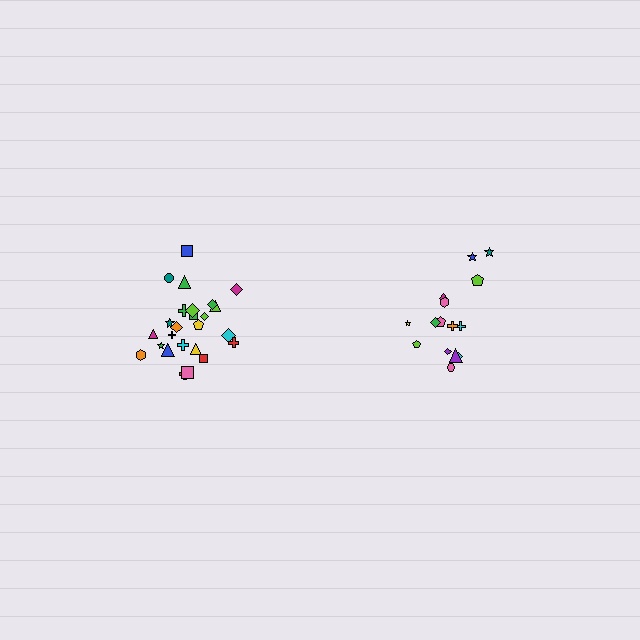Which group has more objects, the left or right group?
The left group.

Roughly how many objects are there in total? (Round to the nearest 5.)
Roughly 40 objects in total.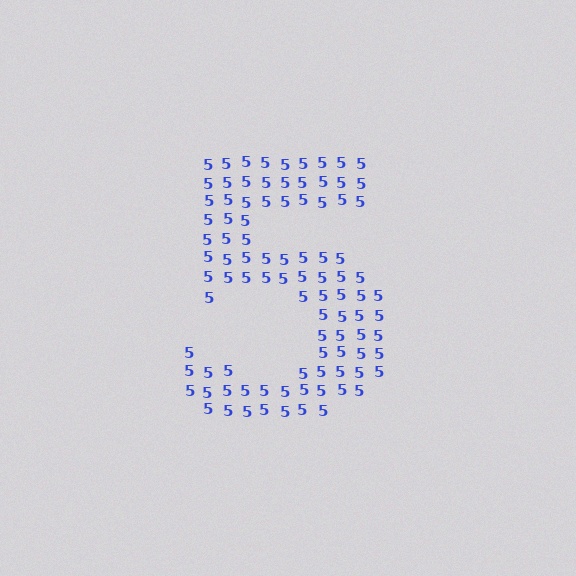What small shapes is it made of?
It is made of small digit 5's.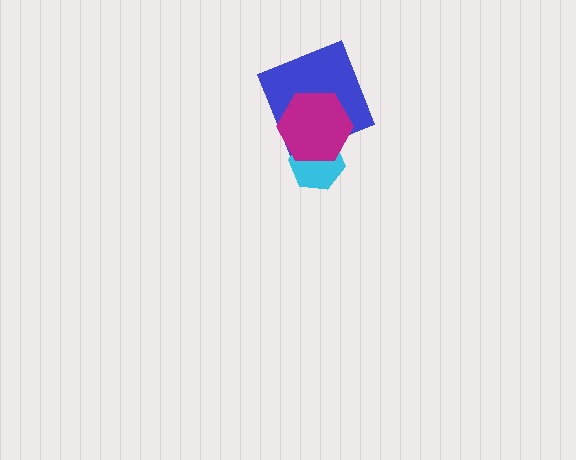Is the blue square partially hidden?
Yes, it is partially covered by another shape.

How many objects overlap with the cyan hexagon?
2 objects overlap with the cyan hexagon.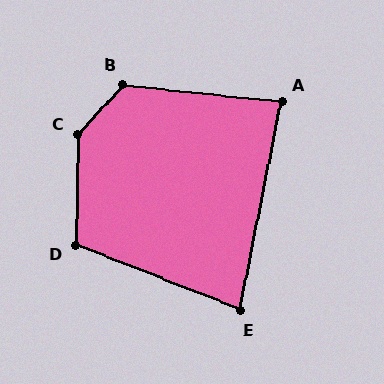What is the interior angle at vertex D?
Approximately 111 degrees (obtuse).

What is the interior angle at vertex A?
Approximately 85 degrees (acute).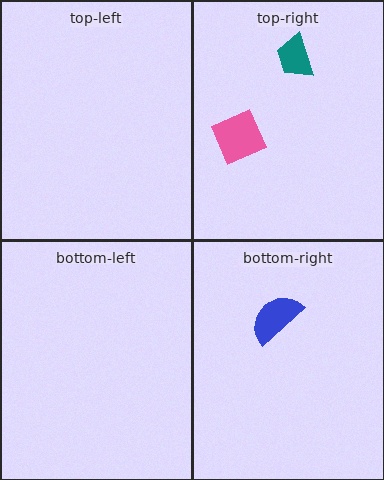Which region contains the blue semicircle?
The bottom-right region.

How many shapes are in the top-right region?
2.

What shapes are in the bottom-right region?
The blue semicircle.